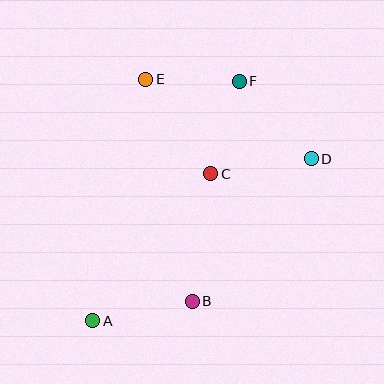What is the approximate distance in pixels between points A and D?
The distance between A and D is approximately 272 pixels.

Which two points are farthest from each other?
Points A and F are farthest from each other.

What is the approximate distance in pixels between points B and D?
The distance between B and D is approximately 185 pixels.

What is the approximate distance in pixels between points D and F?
The distance between D and F is approximately 106 pixels.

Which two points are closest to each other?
Points E and F are closest to each other.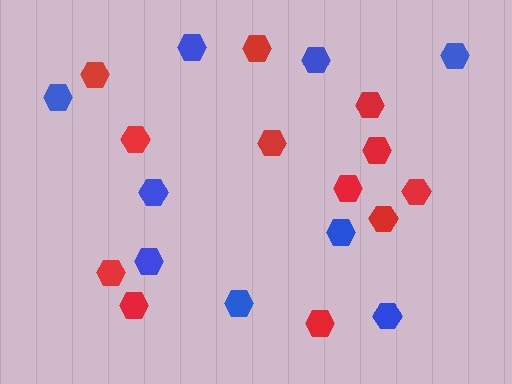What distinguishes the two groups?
There are 2 groups: one group of red hexagons (12) and one group of blue hexagons (9).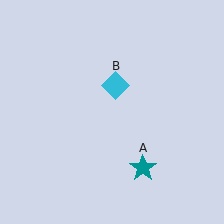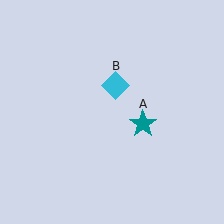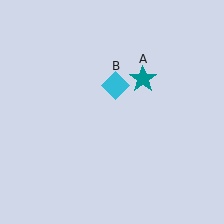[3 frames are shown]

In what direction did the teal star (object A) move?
The teal star (object A) moved up.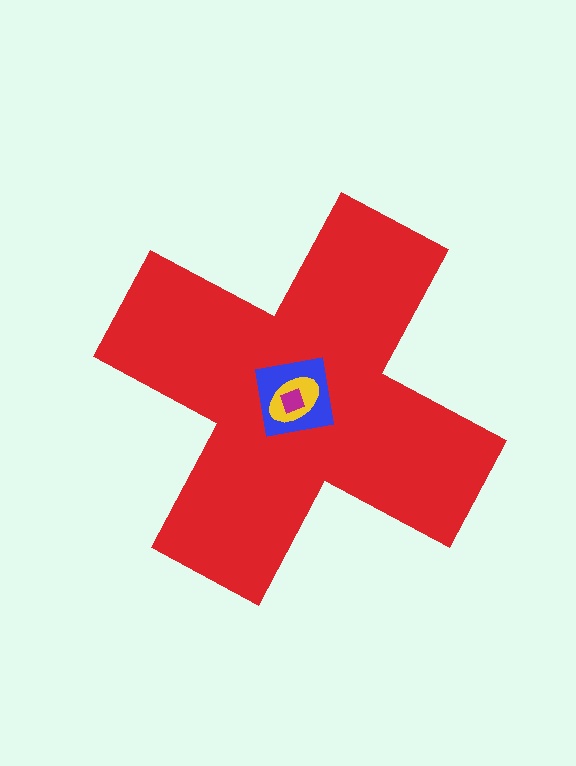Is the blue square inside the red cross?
Yes.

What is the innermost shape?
The magenta diamond.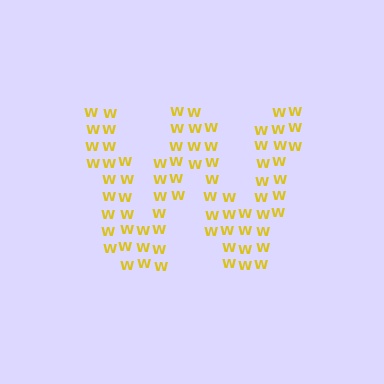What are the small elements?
The small elements are letter W's.